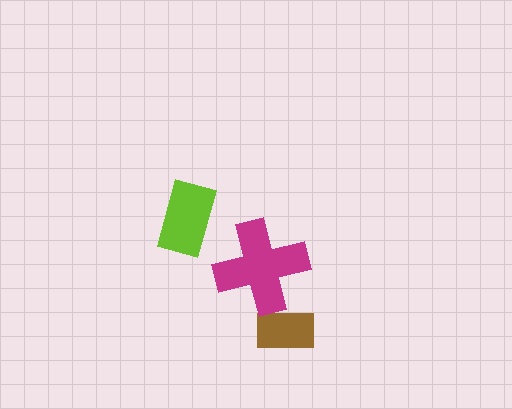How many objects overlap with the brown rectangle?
1 object overlaps with the brown rectangle.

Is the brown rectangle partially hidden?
Yes, it is partially covered by another shape.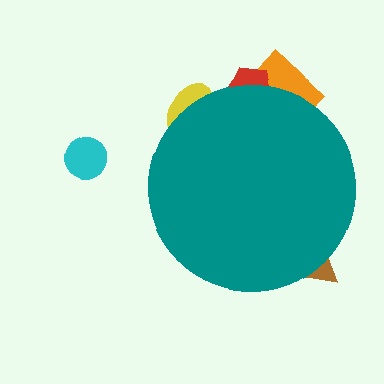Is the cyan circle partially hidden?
No, the cyan circle is fully visible.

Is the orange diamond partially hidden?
Yes, the orange diamond is partially hidden behind the teal circle.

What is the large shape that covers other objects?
A teal circle.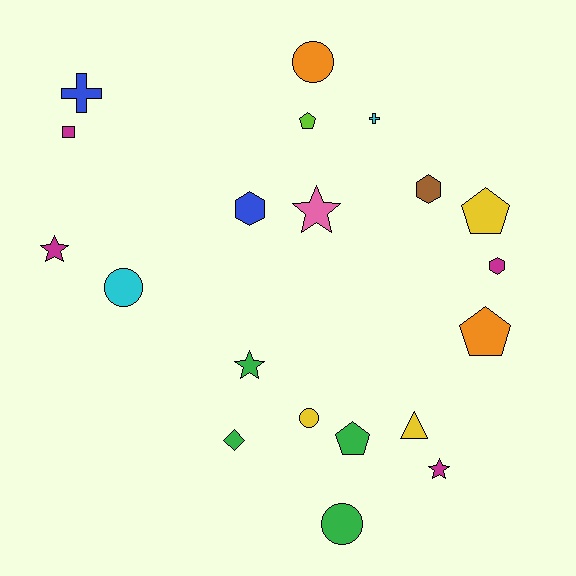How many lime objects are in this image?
There is 1 lime object.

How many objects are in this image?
There are 20 objects.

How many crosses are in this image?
There are 2 crosses.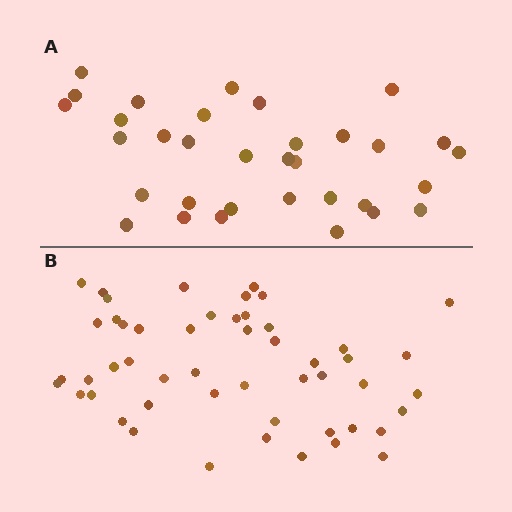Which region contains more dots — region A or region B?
Region B (the bottom region) has more dots.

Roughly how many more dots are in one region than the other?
Region B has approximately 20 more dots than region A.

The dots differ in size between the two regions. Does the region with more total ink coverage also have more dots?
No. Region A has more total ink coverage because its dots are larger, but region B actually contains more individual dots. Total area can be misleading — the number of items is what matters here.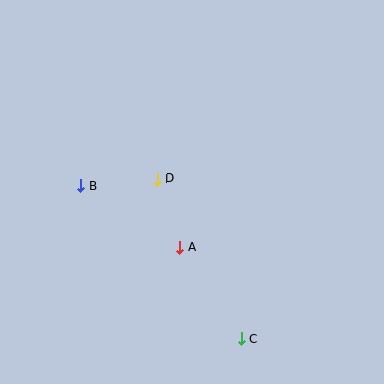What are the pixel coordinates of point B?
Point B is at (81, 186).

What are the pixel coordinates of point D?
Point D is at (157, 179).